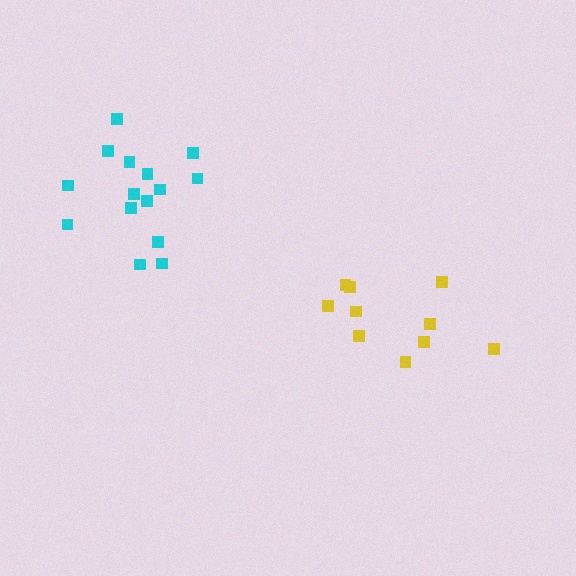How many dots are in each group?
Group 1: 15 dots, Group 2: 10 dots (25 total).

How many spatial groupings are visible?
There are 2 spatial groupings.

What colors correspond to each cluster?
The clusters are colored: cyan, yellow.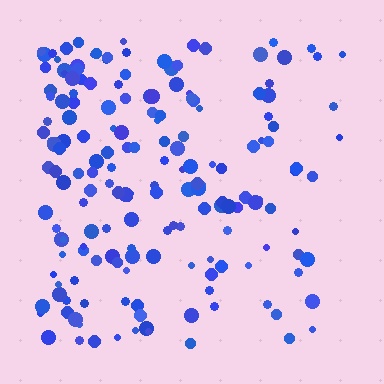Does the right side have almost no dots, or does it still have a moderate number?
Still a moderate number, just noticeably fewer than the left.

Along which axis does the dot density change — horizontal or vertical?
Horizontal.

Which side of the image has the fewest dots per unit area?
The right.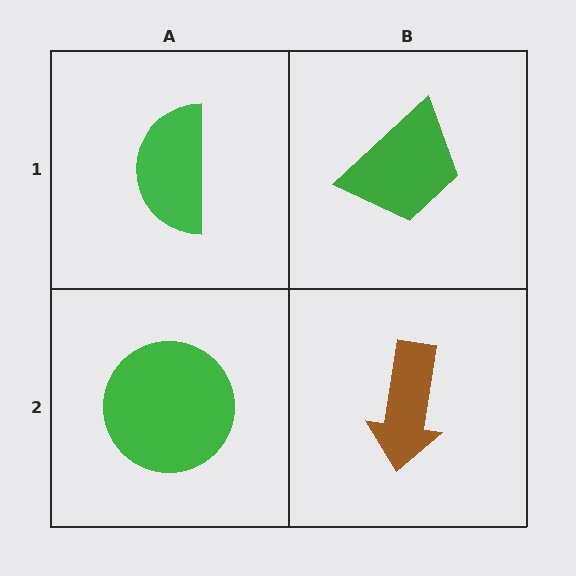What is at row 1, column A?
A green semicircle.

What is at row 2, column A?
A green circle.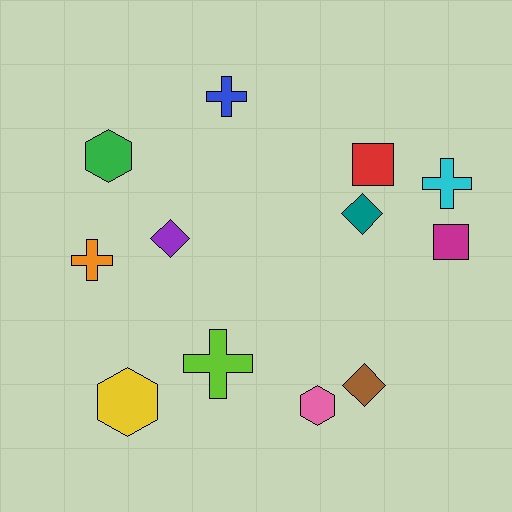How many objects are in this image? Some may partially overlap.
There are 12 objects.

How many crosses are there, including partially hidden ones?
There are 4 crosses.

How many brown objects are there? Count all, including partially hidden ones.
There is 1 brown object.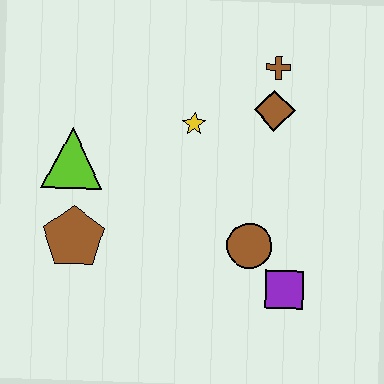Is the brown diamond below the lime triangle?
No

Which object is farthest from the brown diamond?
The brown pentagon is farthest from the brown diamond.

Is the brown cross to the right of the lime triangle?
Yes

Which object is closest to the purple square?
The brown circle is closest to the purple square.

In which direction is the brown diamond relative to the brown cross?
The brown diamond is below the brown cross.